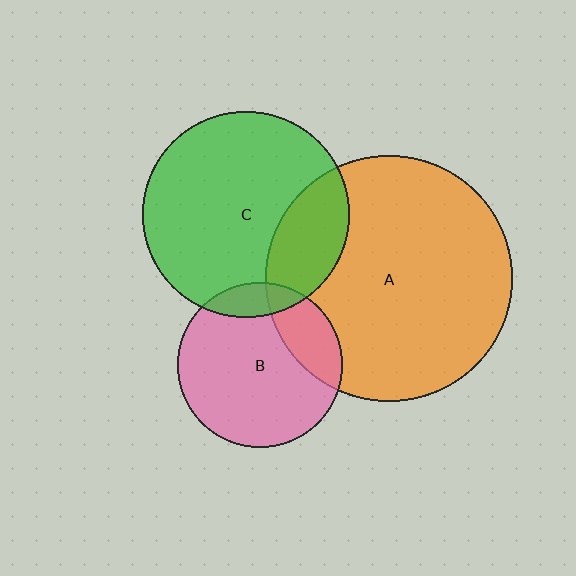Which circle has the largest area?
Circle A (orange).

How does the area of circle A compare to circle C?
Approximately 1.4 times.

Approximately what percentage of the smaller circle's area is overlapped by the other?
Approximately 10%.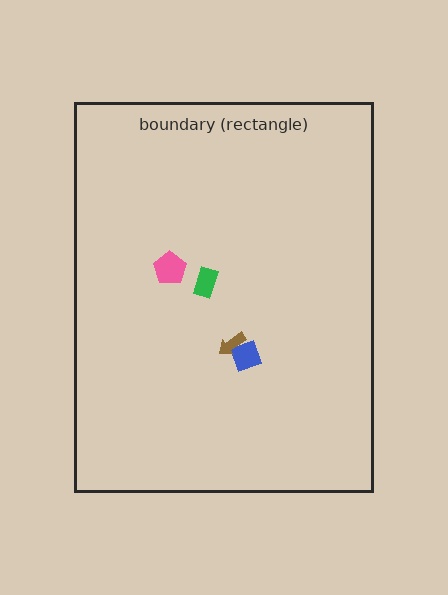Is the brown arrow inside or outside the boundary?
Inside.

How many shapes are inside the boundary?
4 inside, 0 outside.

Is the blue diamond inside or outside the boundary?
Inside.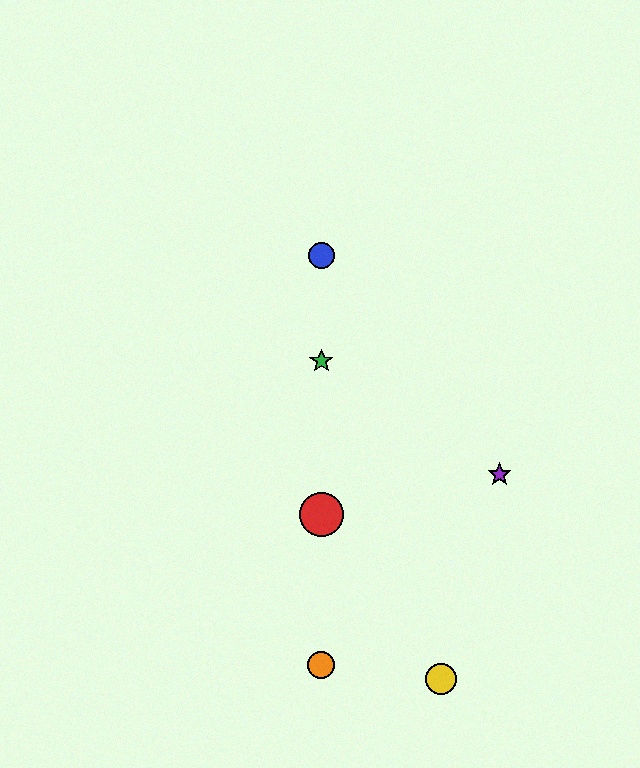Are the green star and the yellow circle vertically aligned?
No, the green star is at x≈321 and the yellow circle is at x≈441.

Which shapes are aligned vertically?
The red circle, the blue circle, the green star, the orange circle are aligned vertically.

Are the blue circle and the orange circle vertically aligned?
Yes, both are at x≈321.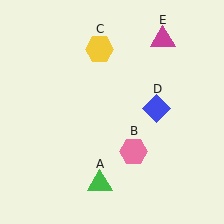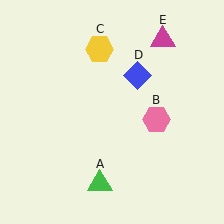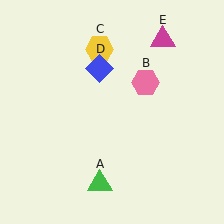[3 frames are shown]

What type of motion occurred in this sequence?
The pink hexagon (object B), blue diamond (object D) rotated counterclockwise around the center of the scene.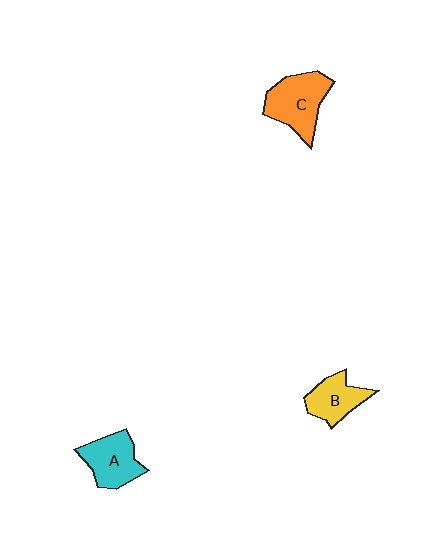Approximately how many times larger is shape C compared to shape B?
Approximately 1.4 times.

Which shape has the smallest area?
Shape B (yellow).